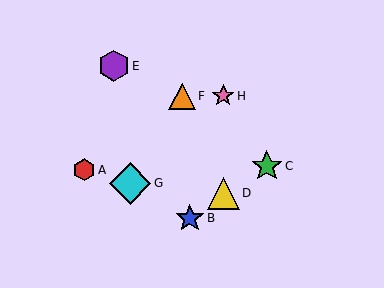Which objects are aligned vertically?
Objects D, H are aligned vertically.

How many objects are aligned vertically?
2 objects (D, H) are aligned vertically.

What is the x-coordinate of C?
Object C is at x≈267.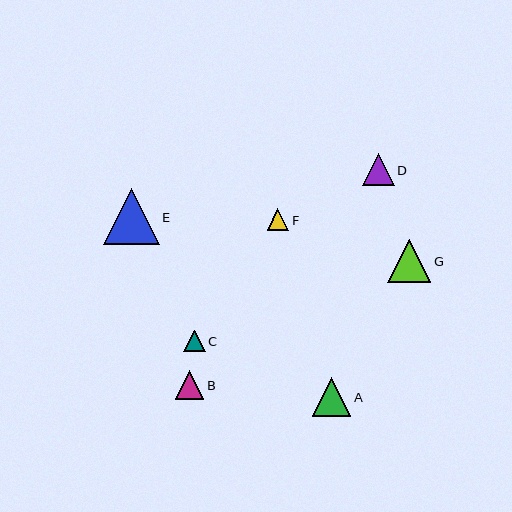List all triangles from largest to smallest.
From largest to smallest: E, G, A, D, B, F, C.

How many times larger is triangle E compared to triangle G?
Triangle E is approximately 1.3 times the size of triangle G.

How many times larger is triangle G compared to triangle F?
Triangle G is approximately 2.0 times the size of triangle F.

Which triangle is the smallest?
Triangle C is the smallest with a size of approximately 21 pixels.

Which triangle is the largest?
Triangle E is the largest with a size of approximately 56 pixels.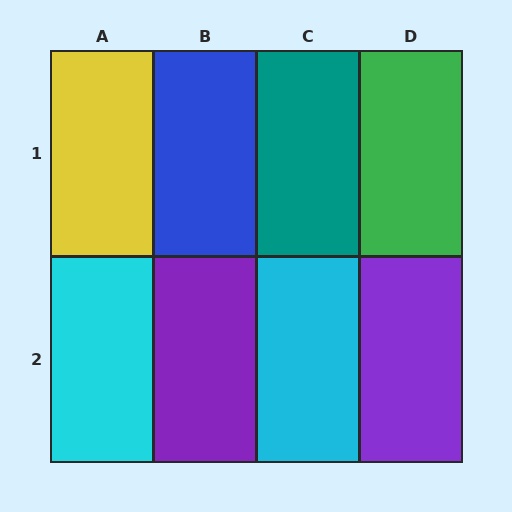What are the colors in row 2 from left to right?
Cyan, purple, cyan, purple.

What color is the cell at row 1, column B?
Blue.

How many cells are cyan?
2 cells are cyan.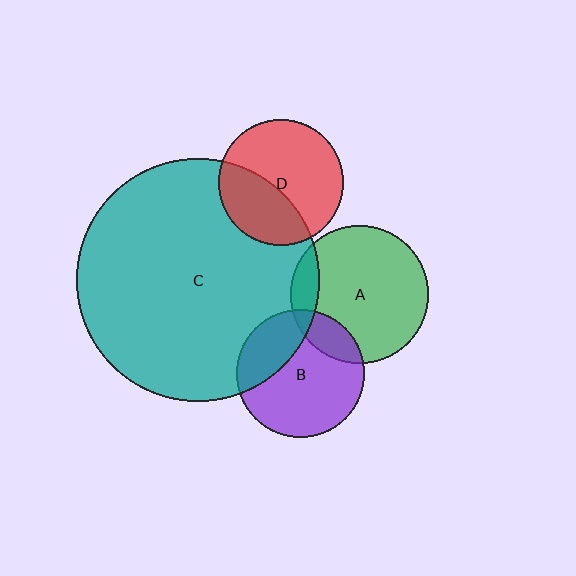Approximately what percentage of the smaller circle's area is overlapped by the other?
Approximately 40%.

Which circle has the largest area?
Circle C (teal).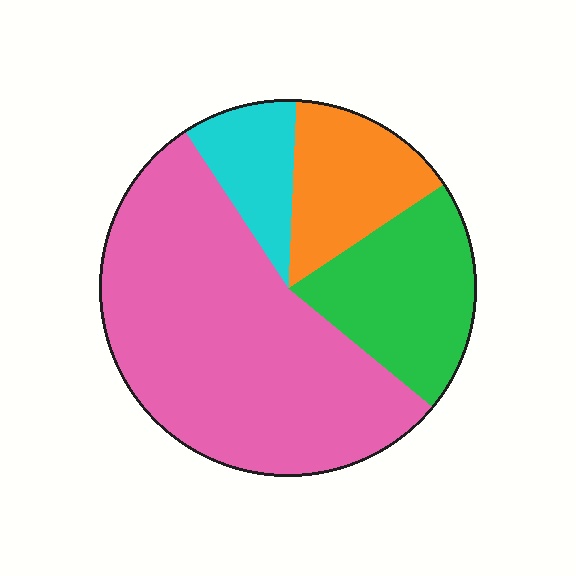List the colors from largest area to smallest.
From largest to smallest: pink, green, orange, cyan.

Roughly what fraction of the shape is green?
Green covers roughly 20% of the shape.